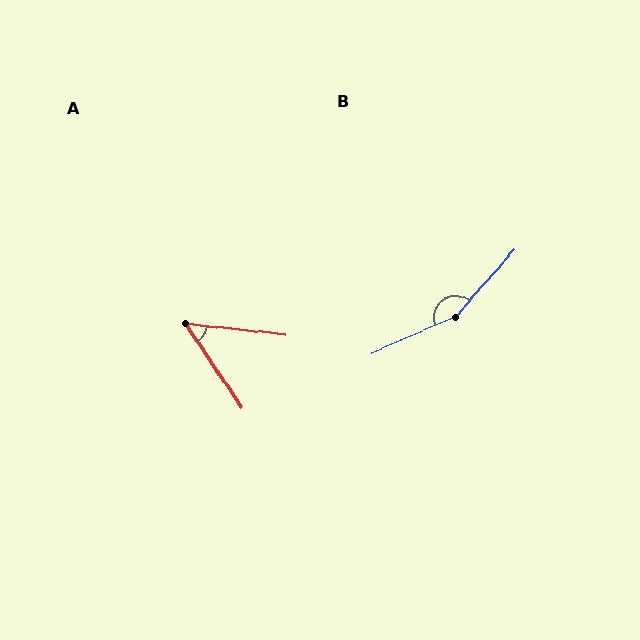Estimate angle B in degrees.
Approximately 155 degrees.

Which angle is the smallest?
A, at approximately 50 degrees.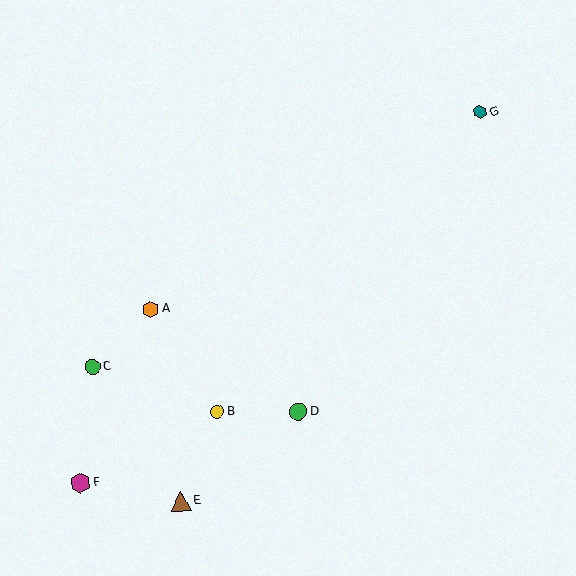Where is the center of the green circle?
The center of the green circle is at (299, 412).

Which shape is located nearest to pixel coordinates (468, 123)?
The teal hexagon (labeled G) at (480, 112) is nearest to that location.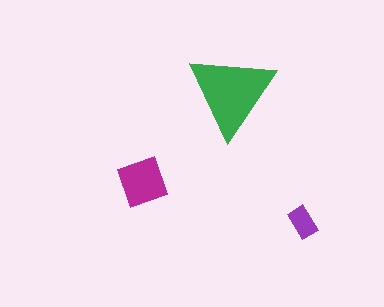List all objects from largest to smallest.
The green triangle, the magenta diamond, the purple rectangle.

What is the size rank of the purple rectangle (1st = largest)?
3rd.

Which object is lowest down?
The purple rectangle is bottommost.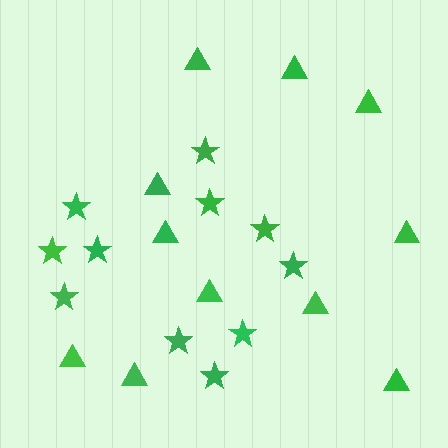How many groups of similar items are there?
There are 2 groups: one group of triangles (11) and one group of stars (11).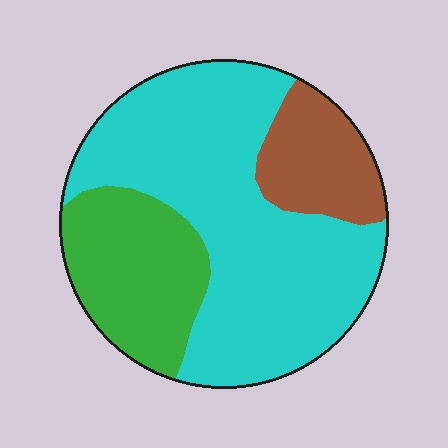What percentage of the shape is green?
Green covers around 25% of the shape.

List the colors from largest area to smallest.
From largest to smallest: cyan, green, brown.